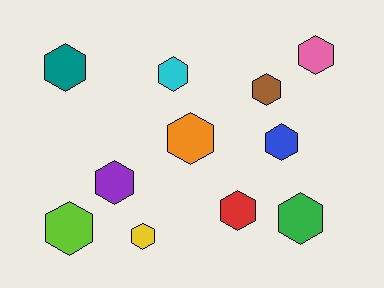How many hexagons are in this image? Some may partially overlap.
There are 11 hexagons.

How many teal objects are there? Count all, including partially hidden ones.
There is 1 teal object.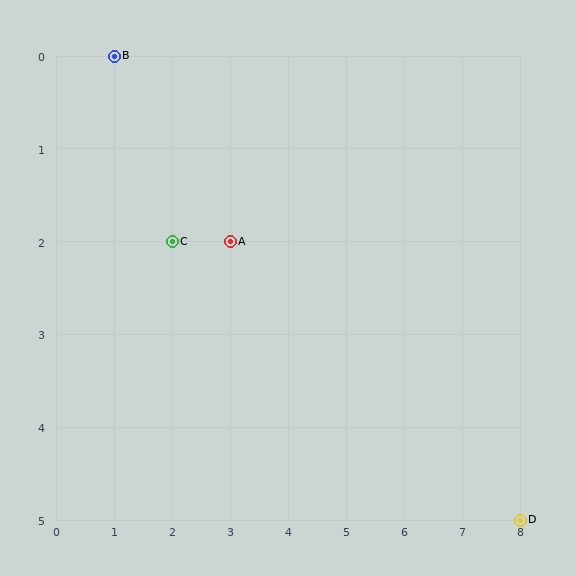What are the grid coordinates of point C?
Point C is at grid coordinates (2, 2).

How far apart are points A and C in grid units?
Points A and C are 1 column apart.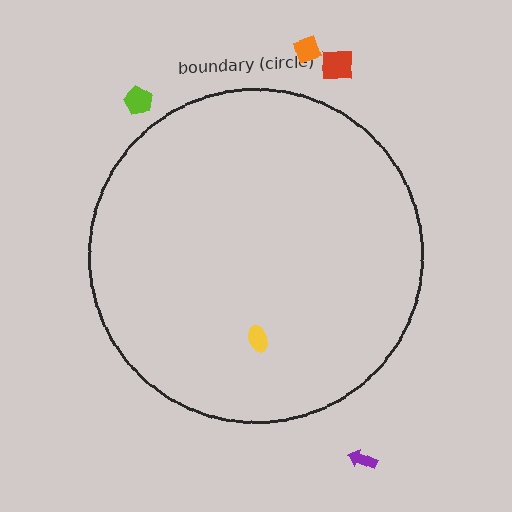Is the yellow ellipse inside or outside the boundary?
Inside.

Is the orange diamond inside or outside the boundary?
Outside.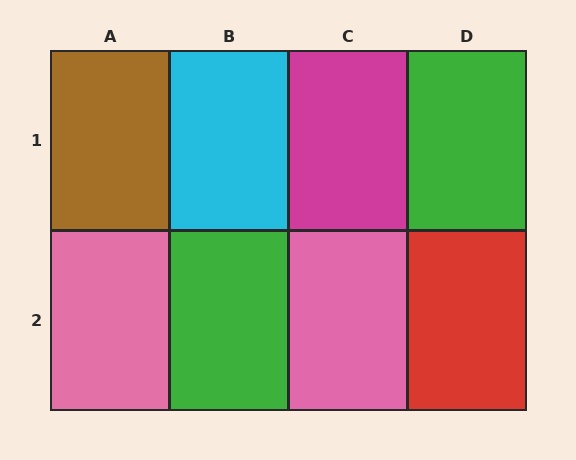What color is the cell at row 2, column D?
Red.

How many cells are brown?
1 cell is brown.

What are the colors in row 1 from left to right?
Brown, cyan, magenta, green.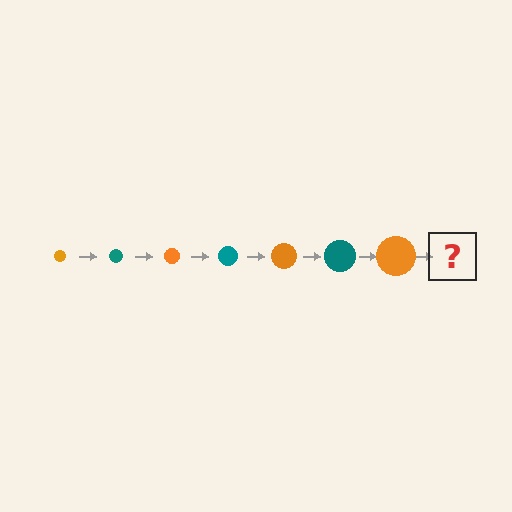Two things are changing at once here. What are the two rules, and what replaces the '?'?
The two rules are that the circle grows larger each step and the color cycles through orange and teal. The '?' should be a teal circle, larger than the previous one.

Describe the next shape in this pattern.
It should be a teal circle, larger than the previous one.